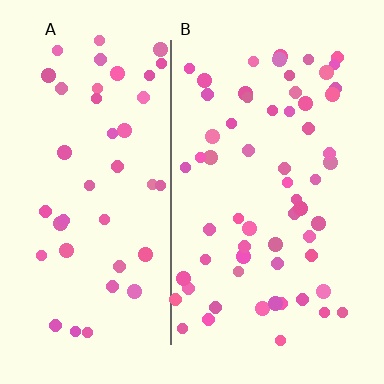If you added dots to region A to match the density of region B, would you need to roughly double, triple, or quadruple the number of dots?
Approximately double.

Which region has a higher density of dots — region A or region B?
B (the right).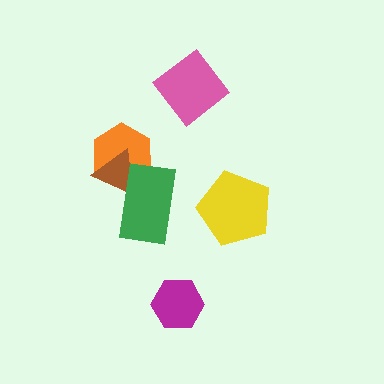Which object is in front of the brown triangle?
The green rectangle is in front of the brown triangle.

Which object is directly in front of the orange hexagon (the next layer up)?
The brown triangle is directly in front of the orange hexagon.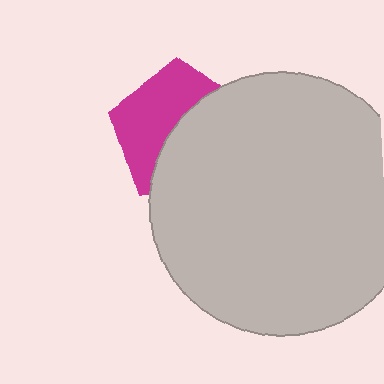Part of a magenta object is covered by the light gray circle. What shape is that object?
It is a pentagon.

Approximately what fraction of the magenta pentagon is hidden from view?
Roughly 53% of the magenta pentagon is hidden behind the light gray circle.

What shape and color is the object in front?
The object in front is a light gray circle.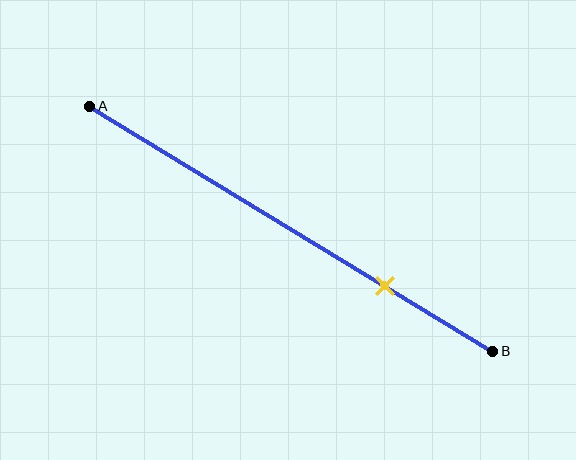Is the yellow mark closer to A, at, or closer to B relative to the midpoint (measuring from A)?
The yellow mark is closer to point B than the midpoint of segment AB.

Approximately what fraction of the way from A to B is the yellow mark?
The yellow mark is approximately 75% of the way from A to B.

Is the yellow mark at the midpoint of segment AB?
No, the mark is at about 75% from A, not at the 50% midpoint.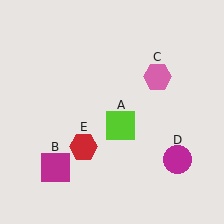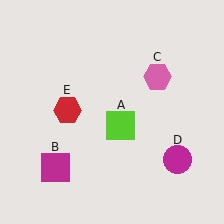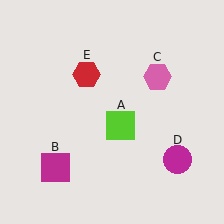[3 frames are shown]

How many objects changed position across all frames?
1 object changed position: red hexagon (object E).